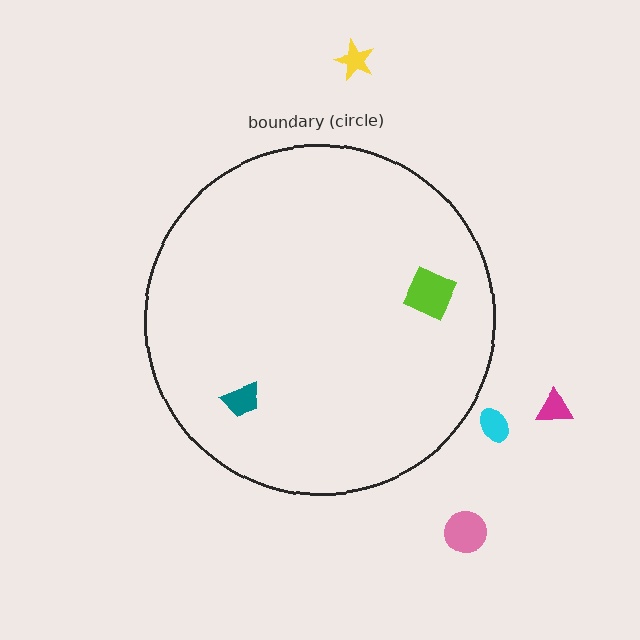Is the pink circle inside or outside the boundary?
Outside.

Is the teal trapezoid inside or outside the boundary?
Inside.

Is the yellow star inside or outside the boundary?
Outside.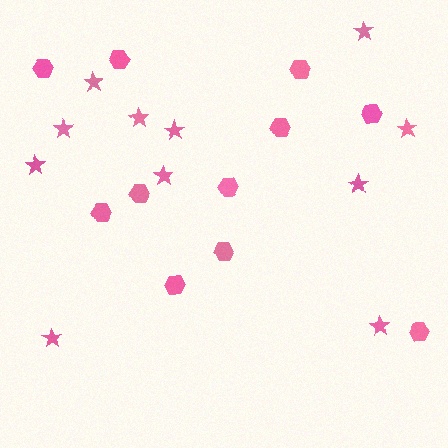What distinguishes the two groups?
There are 2 groups: one group of stars (11) and one group of hexagons (11).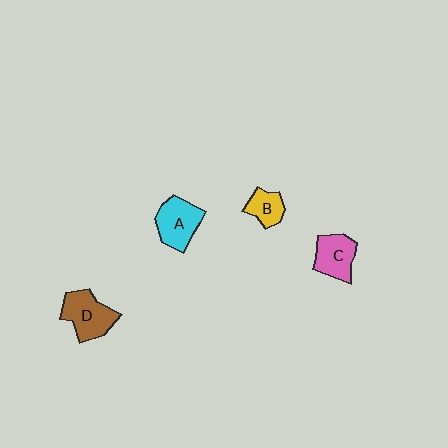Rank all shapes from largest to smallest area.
From largest to smallest: D (brown), A (cyan), C (pink), B (yellow).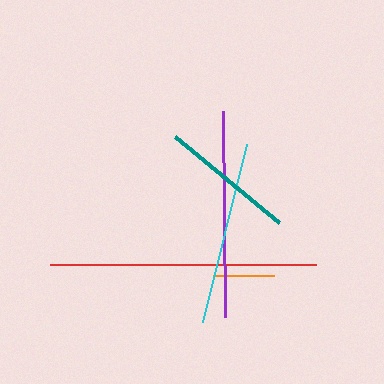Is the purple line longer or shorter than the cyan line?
The purple line is longer than the cyan line.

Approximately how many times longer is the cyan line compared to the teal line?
The cyan line is approximately 1.4 times the length of the teal line.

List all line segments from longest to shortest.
From longest to shortest: red, purple, cyan, teal, orange.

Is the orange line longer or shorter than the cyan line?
The cyan line is longer than the orange line.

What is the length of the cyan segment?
The cyan segment is approximately 184 pixels long.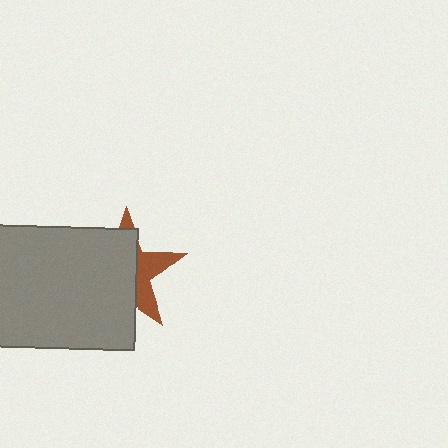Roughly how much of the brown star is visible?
A small part of it is visible (roughly 34%).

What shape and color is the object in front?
The object in front is a gray rectangle.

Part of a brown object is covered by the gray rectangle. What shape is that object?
It is a star.